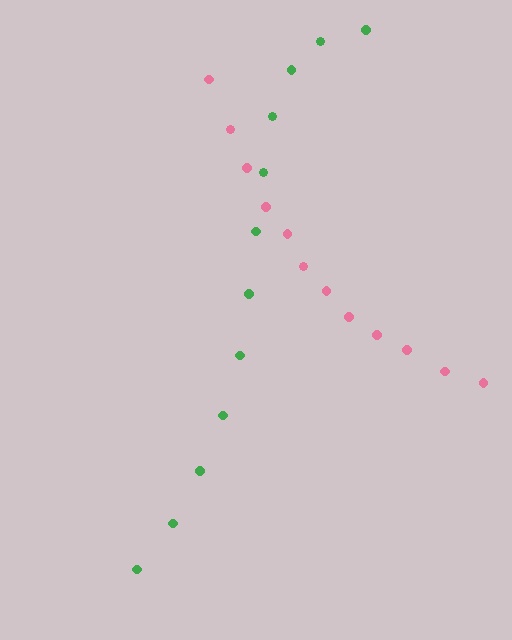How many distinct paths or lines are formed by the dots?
There are 2 distinct paths.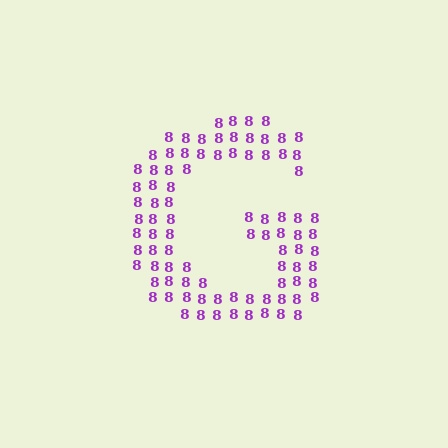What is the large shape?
The large shape is the letter G.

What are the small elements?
The small elements are digit 8's.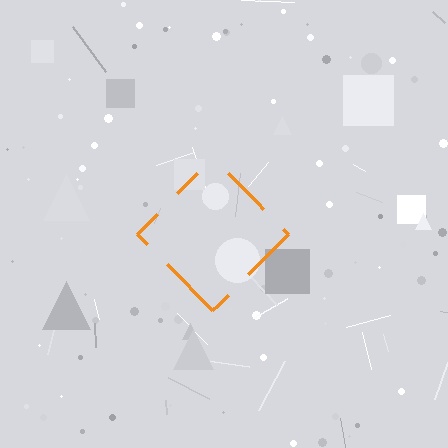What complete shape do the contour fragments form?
The contour fragments form a diamond.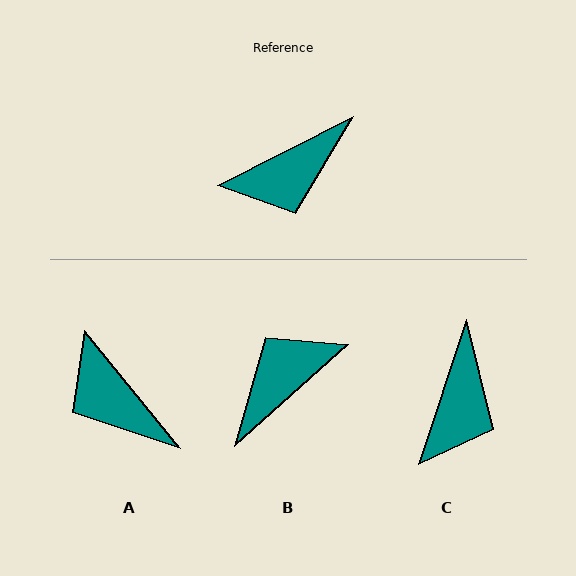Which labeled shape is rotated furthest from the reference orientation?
B, about 165 degrees away.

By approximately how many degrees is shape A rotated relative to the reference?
Approximately 78 degrees clockwise.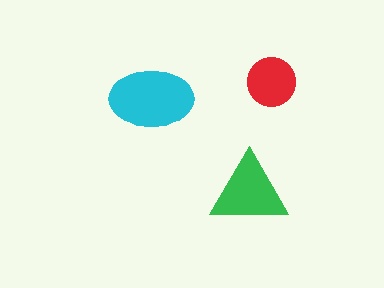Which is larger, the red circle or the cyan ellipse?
The cyan ellipse.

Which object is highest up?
The red circle is topmost.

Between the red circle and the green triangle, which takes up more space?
The green triangle.